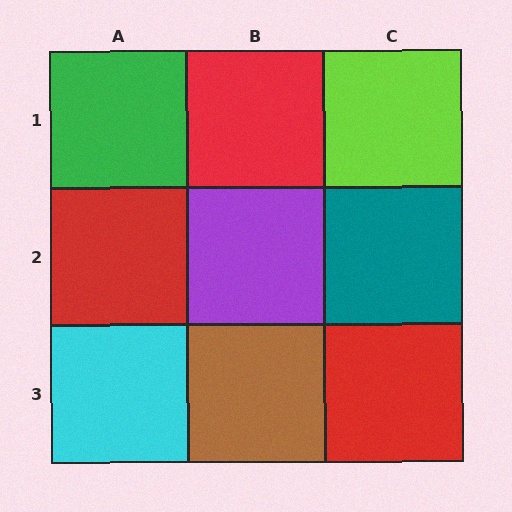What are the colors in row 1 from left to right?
Green, red, lime.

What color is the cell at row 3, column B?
Brown.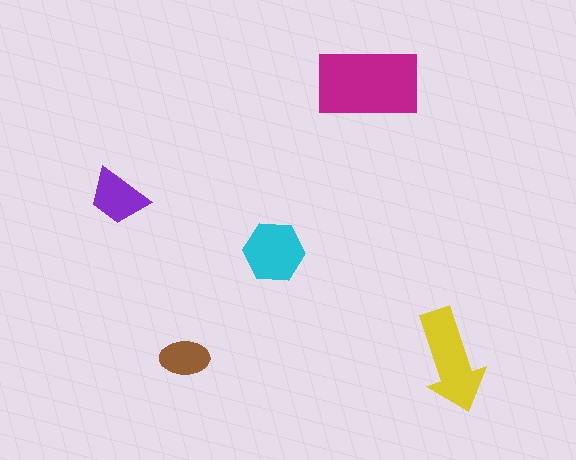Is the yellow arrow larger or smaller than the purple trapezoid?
Larger.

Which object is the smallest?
The brown ellipse.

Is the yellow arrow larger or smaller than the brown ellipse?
Larger.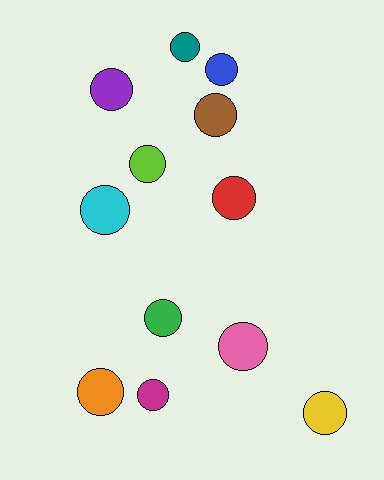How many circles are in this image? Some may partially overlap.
There are 12 circles.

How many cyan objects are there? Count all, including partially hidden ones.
There is 1 cyan object.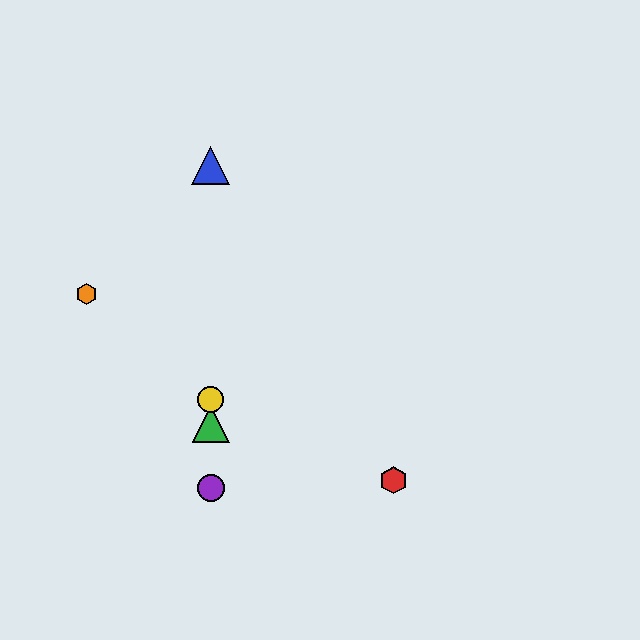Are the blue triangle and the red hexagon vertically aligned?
No, the blue triangle is at x≈211 and the red hexagon is at x≈394.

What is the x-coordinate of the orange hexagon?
The orange hexagon is at x≈86.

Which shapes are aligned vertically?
The blue triangle, the green triangle, the yellow circle, the purple circle are aligned vertically.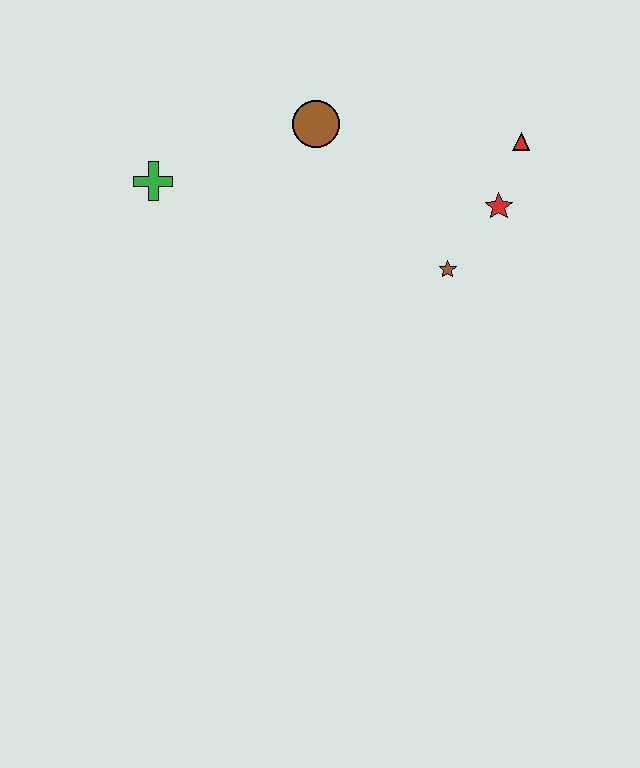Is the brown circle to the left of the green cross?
No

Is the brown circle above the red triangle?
Yes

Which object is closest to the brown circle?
The green cross is closest to the brown circle.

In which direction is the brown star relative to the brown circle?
The brown star is below the brown circle.